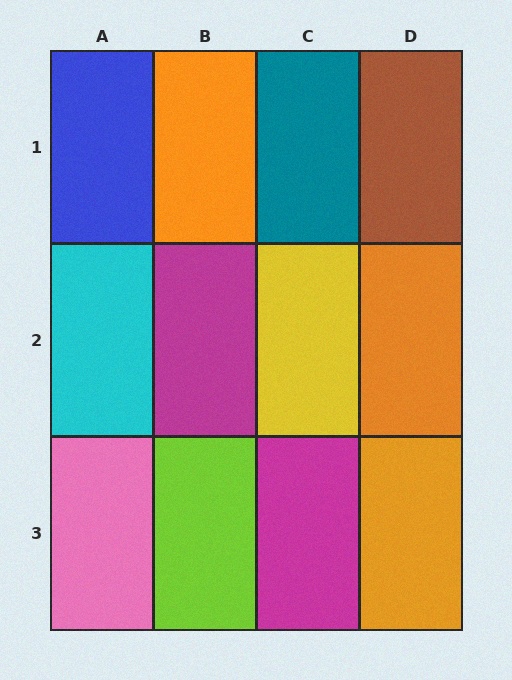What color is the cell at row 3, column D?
Orange.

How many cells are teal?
1 cell is teal.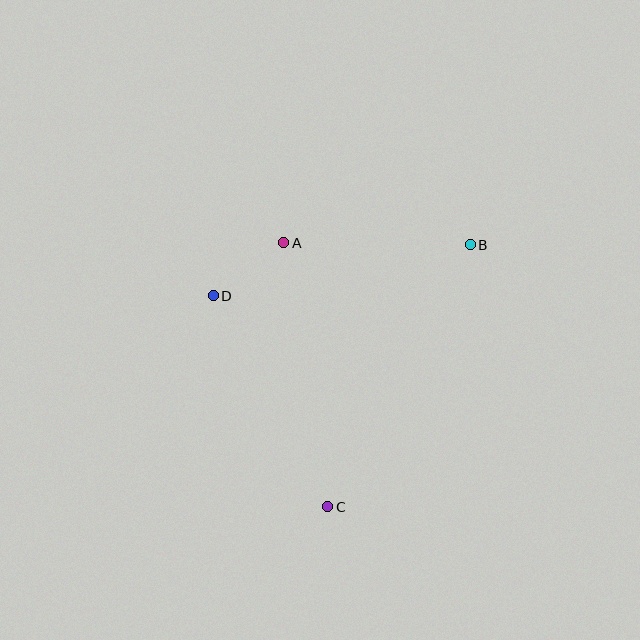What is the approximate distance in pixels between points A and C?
The distance between A and C is approximately 268 pixels.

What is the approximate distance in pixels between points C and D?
The distance between C and D is approximately 240 pixels.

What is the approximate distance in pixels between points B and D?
The distance between B and D is approximately 262 pixels.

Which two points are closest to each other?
Points A and D are closest to each other.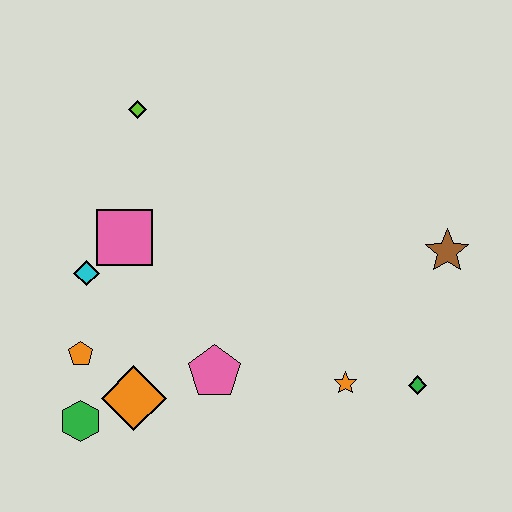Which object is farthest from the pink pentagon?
The lime diamond is farthest from the pink pentagon.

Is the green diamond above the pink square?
No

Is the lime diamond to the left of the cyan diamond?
No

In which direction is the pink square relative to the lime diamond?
The pink square is below the lime diamond.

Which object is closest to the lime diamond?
The pink square is closest to the lime diamond.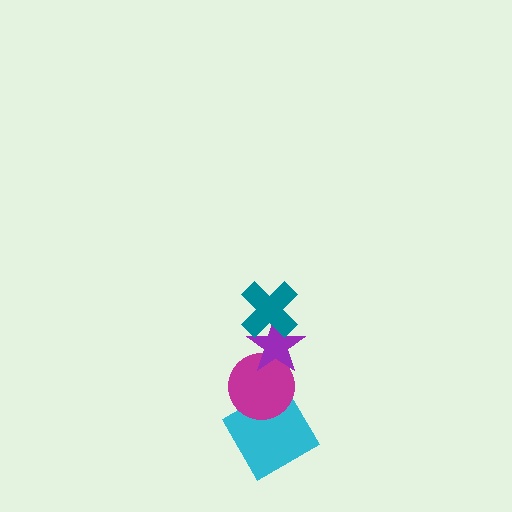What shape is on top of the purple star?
The teal cross is on top of the purple star.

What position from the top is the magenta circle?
The magenta circle is 3rd from the top.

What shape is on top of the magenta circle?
The purple star is on top of the magenta circle.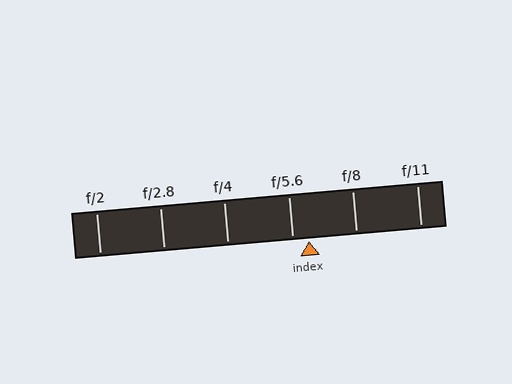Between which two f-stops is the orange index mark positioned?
The index mark is between f/5.6 and f/8.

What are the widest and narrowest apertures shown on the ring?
The widest aperture shown is f/2 and the narrowest is f/11.